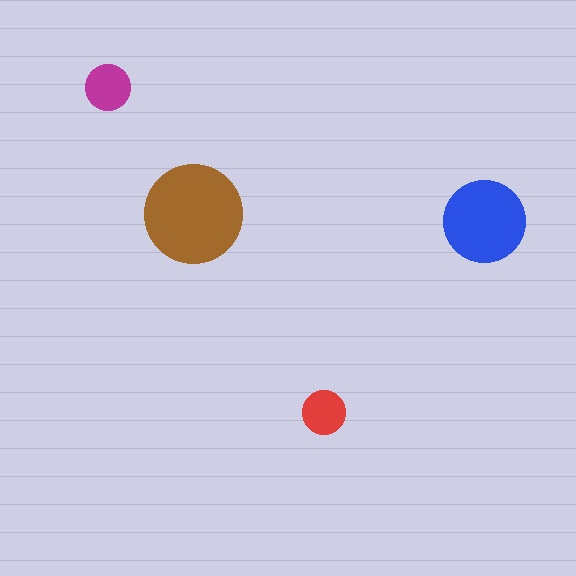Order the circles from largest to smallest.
the brown one, the blue one, the magenta one, the red one.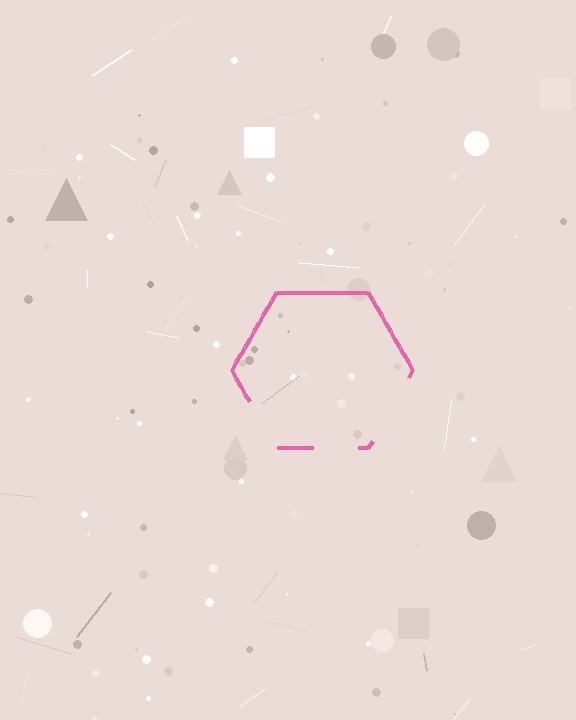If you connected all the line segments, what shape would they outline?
They would outline a hexagon.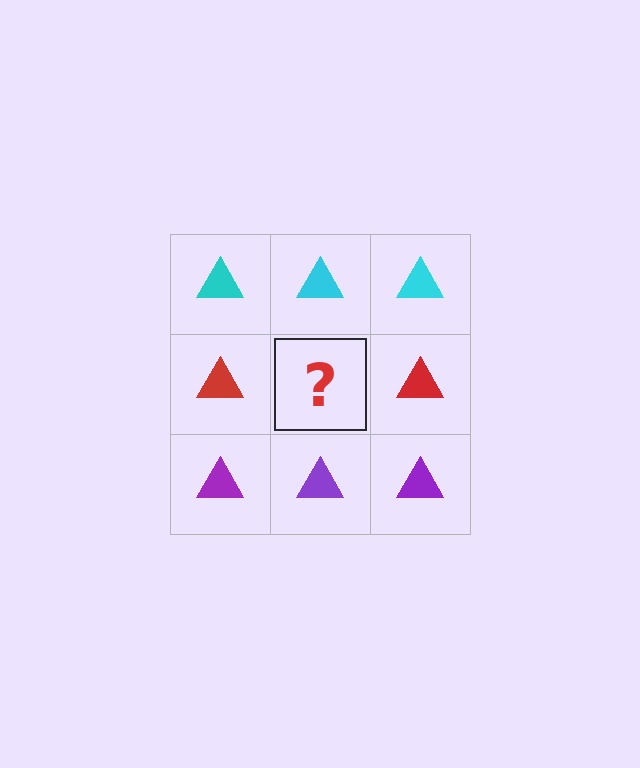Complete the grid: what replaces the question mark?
The question mark should be replaced with a red triangle.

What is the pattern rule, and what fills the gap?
The rule is that each row has a consistent color. The gap should be filled with a red triangle.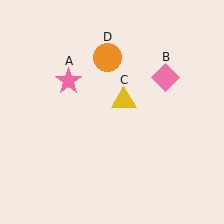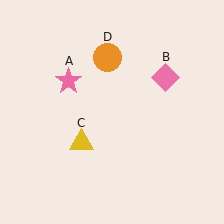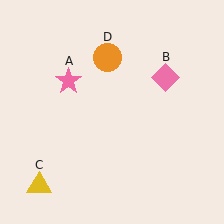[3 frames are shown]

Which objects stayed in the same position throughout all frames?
Pink star (object A) and pink diamond (object B) and orange circle (object D) remained stationary.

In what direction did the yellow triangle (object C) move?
The yellow triangle (object C) moved down and to the left.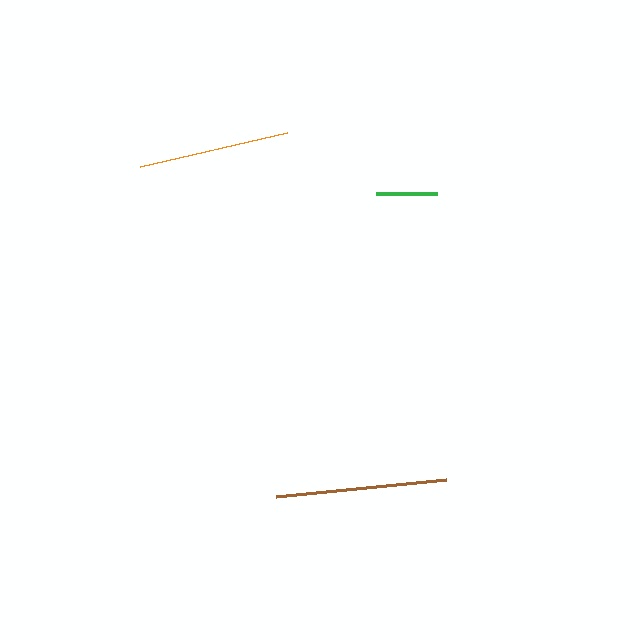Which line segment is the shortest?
The green line is the shortest at approximately 61 pixels.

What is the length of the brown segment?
The brown segment is approximately 171 pixels long.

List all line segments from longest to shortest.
From longest to shortest: brown, orange, green.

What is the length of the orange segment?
The orange segment is approximately 151 pixels long.